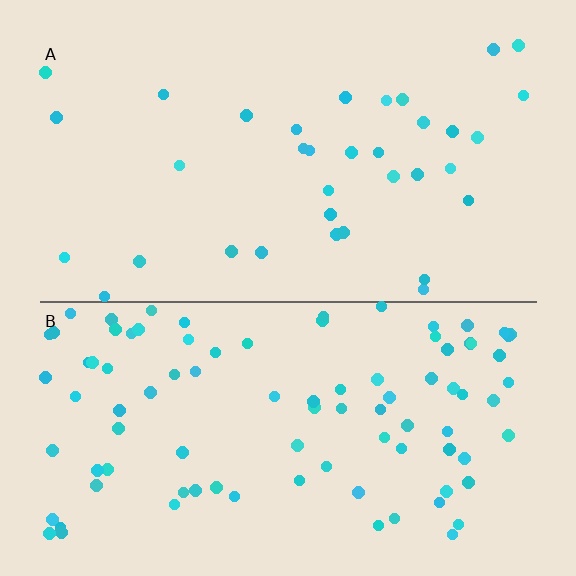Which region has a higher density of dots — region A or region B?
B (the bottom).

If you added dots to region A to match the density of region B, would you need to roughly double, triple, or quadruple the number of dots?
Approximately triple.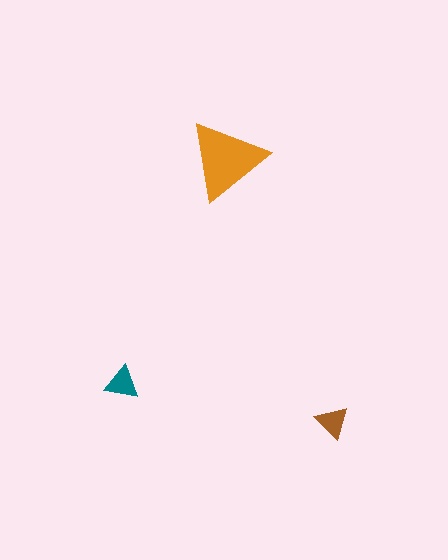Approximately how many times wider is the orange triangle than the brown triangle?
About 2.5 times wider.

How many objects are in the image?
There are 3 objects in the image.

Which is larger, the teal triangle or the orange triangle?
The orange one.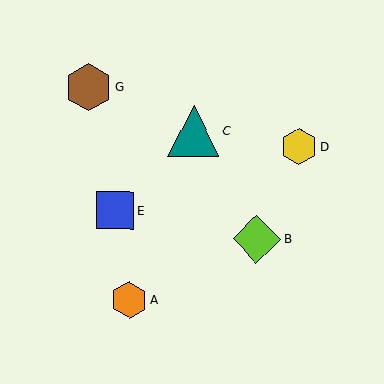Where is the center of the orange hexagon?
The center of the orange hexagon is at (129, 300).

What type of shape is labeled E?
Shape E is a blue square.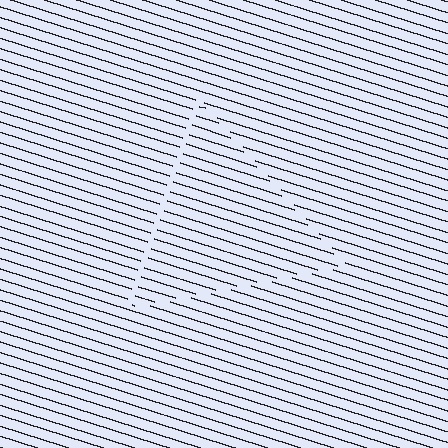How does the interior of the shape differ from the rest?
The interior of the shape contains the same grating, shifted by half a period — the contour is defined by the phase discontinuity where line-ends from the inner and outer gratings abut.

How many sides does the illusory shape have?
3 sides — the line-ends trace a triangle.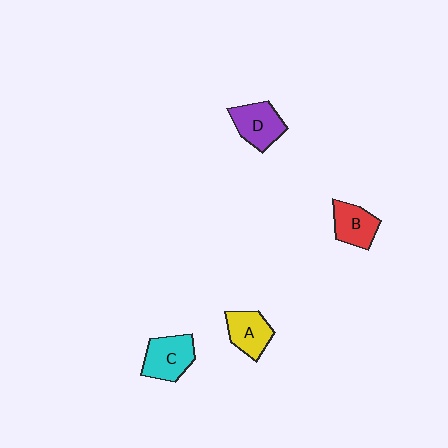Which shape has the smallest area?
Shape B (red).